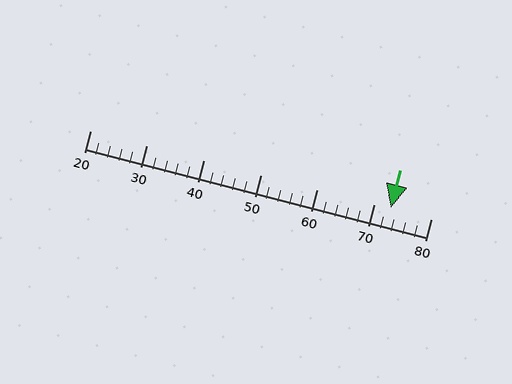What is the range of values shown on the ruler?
The ruler shows values from 20 to 80.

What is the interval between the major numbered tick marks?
The major tick marks are spaced 10 units apart.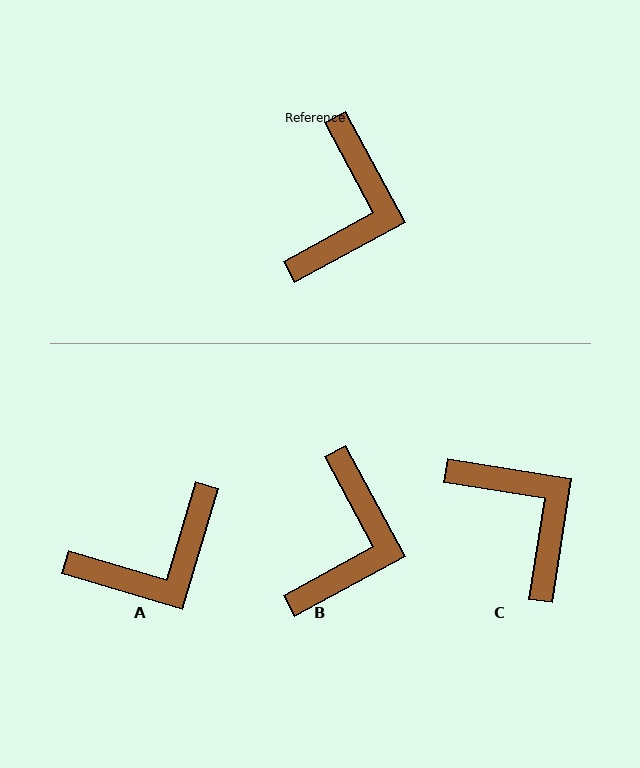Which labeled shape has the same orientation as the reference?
B.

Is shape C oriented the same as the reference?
No, it is off by about 53 degrees.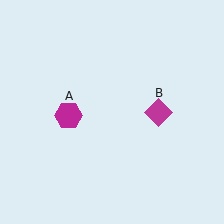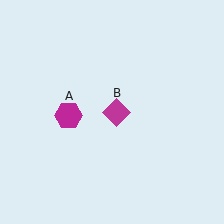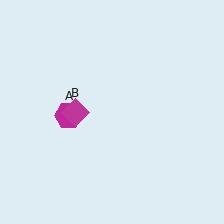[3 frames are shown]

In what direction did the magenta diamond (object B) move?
The magenta diamond (object B) moved left.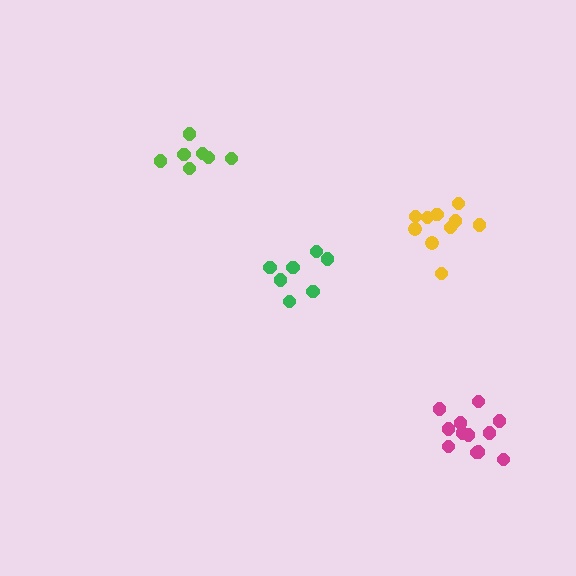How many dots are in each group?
Group 1: 10 dots, Group 2: 7 dots, Group 3: 12 dots, Group 4: 7 dots (36 total).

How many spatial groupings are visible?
There are 4 spatial groupings.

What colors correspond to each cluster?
The clusters are colored: yellow, green, magenta, lime.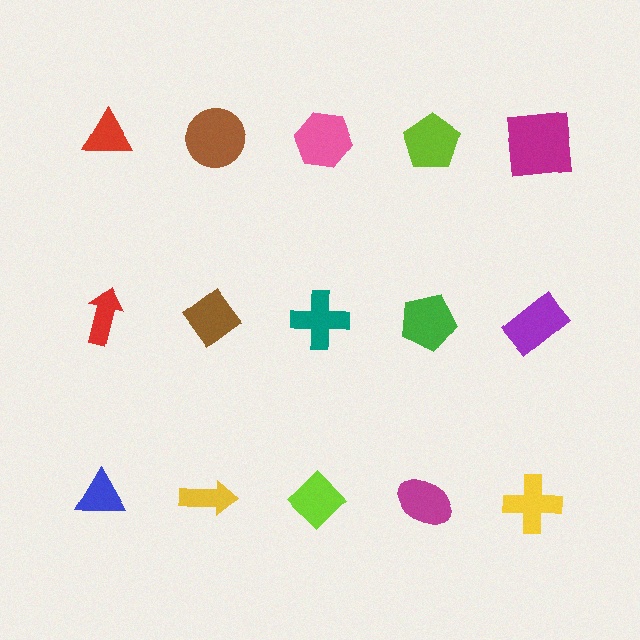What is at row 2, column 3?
A teal cross.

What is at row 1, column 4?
A lime pentagon.